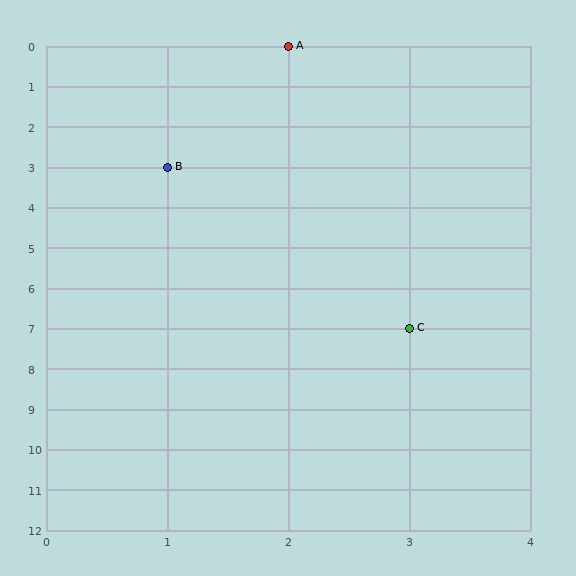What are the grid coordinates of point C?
Point C is at grid coordinates (3, 7).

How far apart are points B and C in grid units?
Points B and C are 2 columns and 4 rows apart (about 4.5 grid units diagonally).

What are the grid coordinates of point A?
Point A is at grid coordinates (2, 0).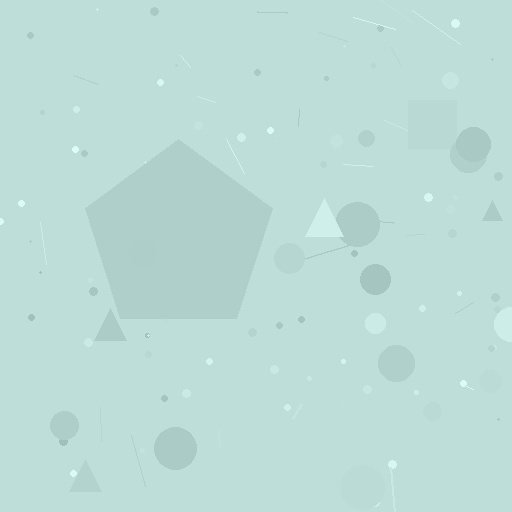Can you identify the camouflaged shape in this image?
The camouflaged shape is a pentagon.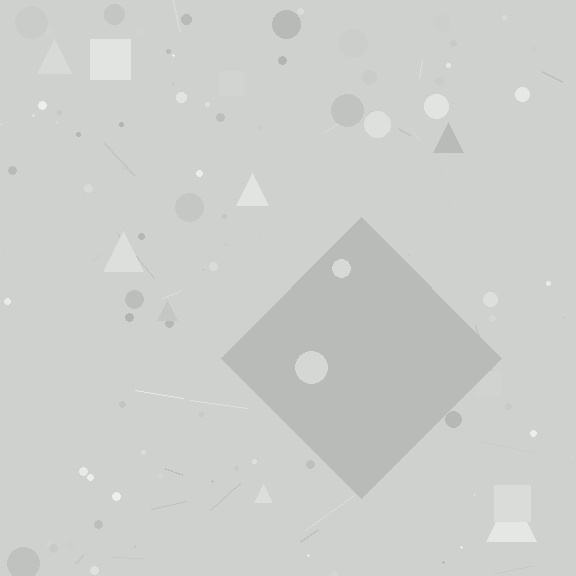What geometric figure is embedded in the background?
A diamond is embedded in the background.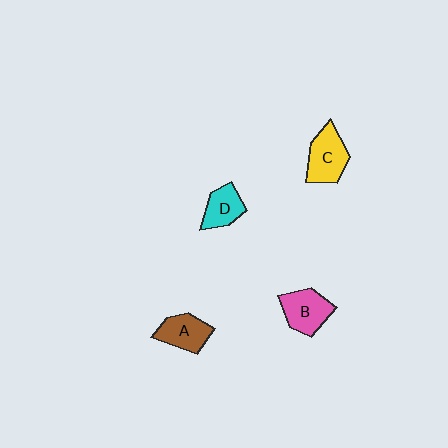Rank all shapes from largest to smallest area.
From largest to smallest: C (yellow), B (pink), A (brown), D (cyan).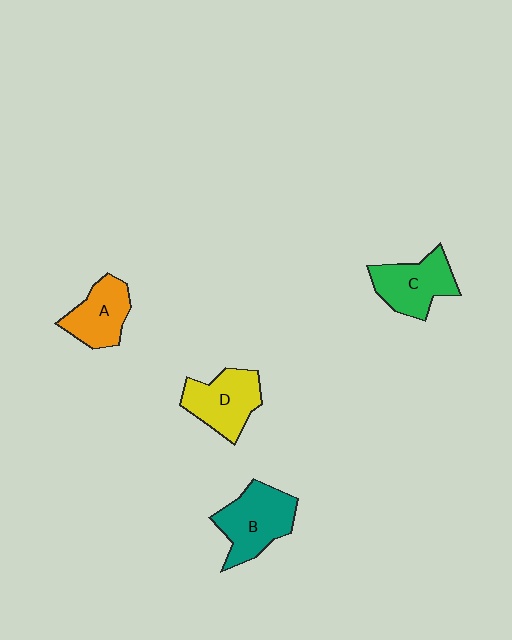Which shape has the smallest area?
Shape A (orange).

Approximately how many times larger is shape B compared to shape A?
Approximately 1.3 times.